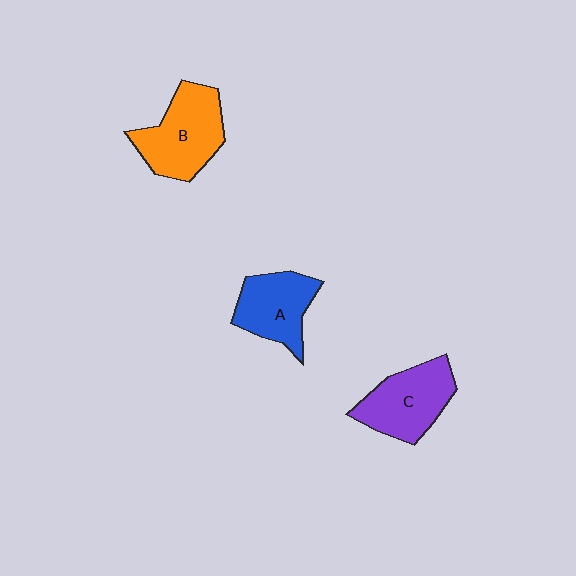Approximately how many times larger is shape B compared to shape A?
Approximately 1.2 times.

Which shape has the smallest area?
Shape A (blue).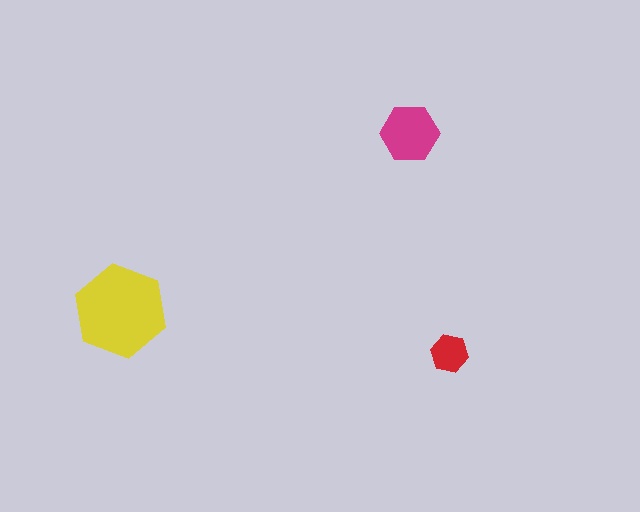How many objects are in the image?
There are 3 objects in the image.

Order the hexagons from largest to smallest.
the yellow one, the magenta one, the red one.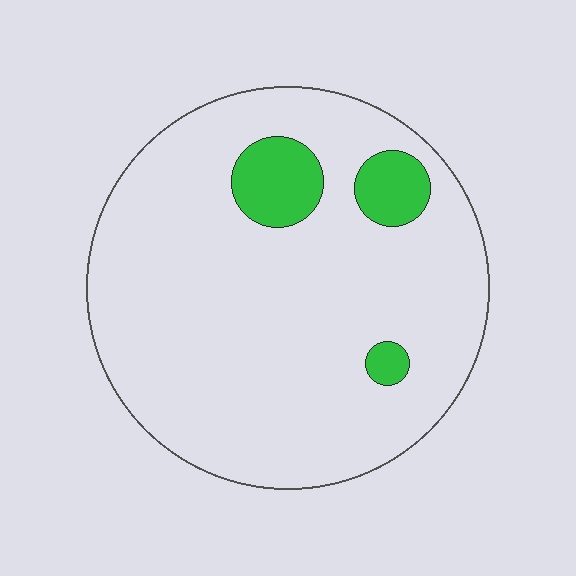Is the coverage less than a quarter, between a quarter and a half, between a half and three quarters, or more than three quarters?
Less than a quarter.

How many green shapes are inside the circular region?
3.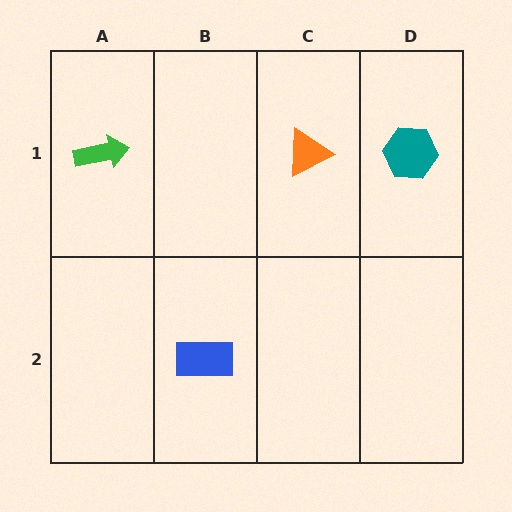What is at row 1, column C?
An orange triangle.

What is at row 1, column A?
A green arrow.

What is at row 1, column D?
A teal hexagon.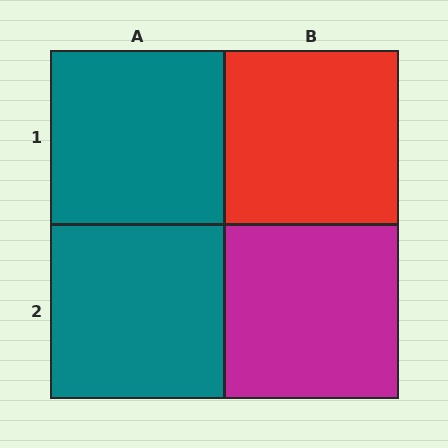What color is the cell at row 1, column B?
Red.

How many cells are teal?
2 cells are teal.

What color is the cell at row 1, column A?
Teal.